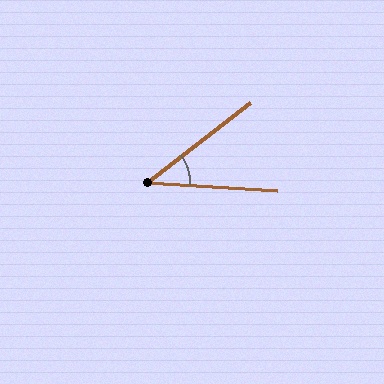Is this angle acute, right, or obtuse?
It is acute.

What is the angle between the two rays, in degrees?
Approximately 41 degrees.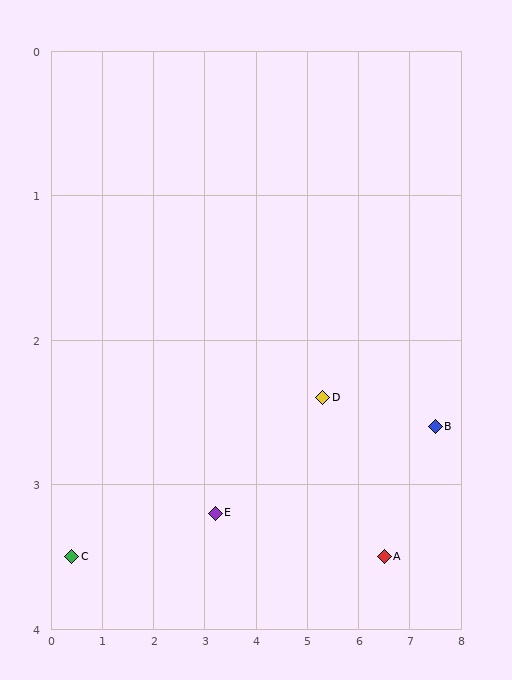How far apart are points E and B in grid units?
Points E and B are about 4.3 grid units apart.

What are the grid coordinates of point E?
Point E is at approximately (3.2, 3.2).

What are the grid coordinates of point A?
Point A is at approximately (6.5, 3.5).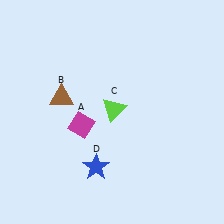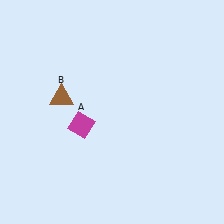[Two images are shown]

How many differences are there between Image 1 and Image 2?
There are 2 differences between the two images.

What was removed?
The blue star (D), the lime triangle (C) were removed in Image 2.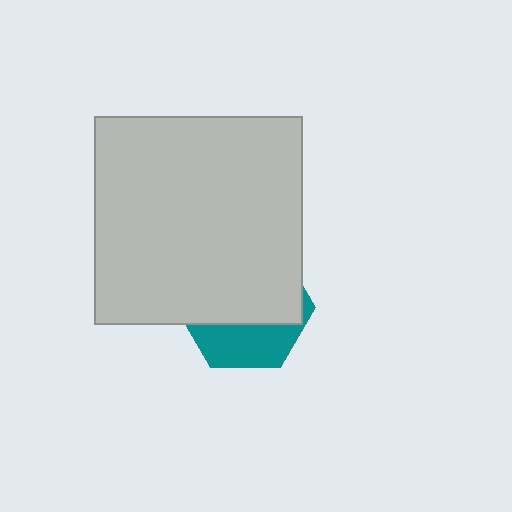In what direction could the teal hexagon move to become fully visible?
The teal hexagon could move down. That would shift it out from behind the light gray square entirely.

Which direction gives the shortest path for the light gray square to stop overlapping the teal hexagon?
Moving up gives the shortest separation.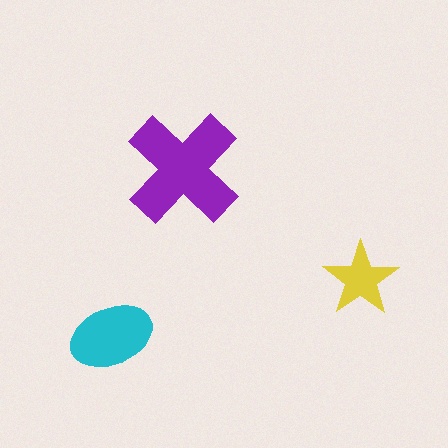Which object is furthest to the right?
The yellow star is rightmost.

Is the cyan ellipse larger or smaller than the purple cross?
Smaller.